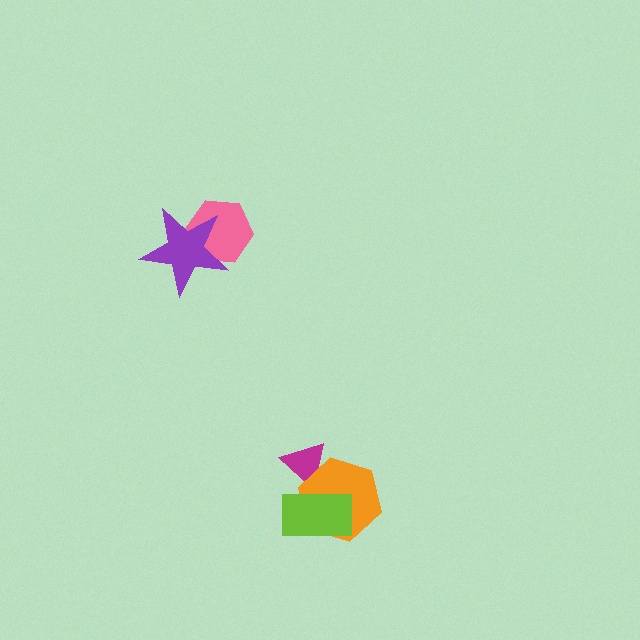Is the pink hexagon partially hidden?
Yes, it is partially covered by another shape.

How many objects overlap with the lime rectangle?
2 objects overlap with the lime rectangle.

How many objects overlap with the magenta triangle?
2 objects overlap with the magenta triangle.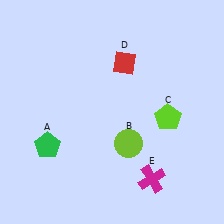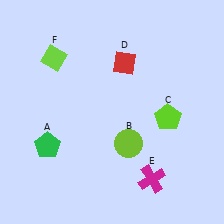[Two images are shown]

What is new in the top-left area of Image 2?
A lime diamond (F) was added in the top-left area of Image 2.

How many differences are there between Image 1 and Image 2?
There is 1 difference between the two images.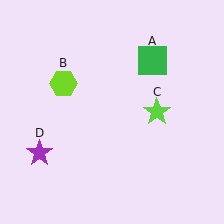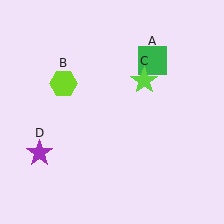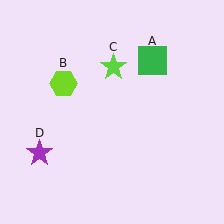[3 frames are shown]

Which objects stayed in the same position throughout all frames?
Green square (object A) and lime hexagon (object B) and purple star (object D) remained stationary.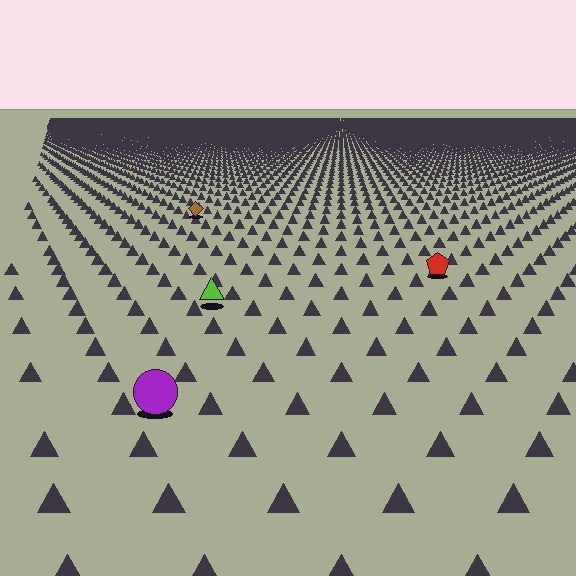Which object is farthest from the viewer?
The brown diamond is farthest from the viewer. It appears smaller and the ground texture around it is denser.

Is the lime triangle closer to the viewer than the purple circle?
No. The purple circle is closer — you can tell from the texture gradient: the ground texture is coarser near it.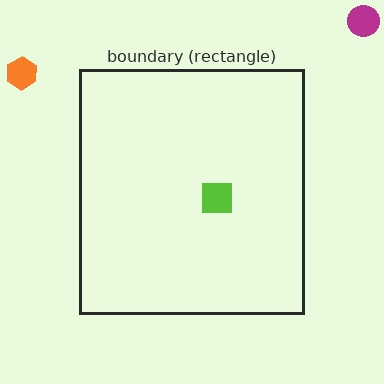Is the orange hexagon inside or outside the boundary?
Outside.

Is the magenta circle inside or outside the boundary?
Outside.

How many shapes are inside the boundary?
1 inside, 2 outside.